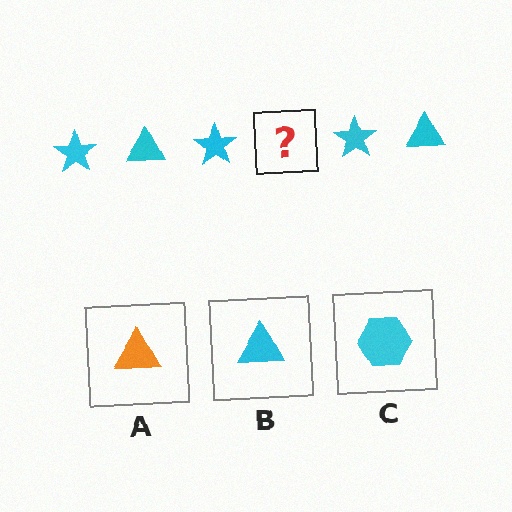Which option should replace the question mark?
Option B.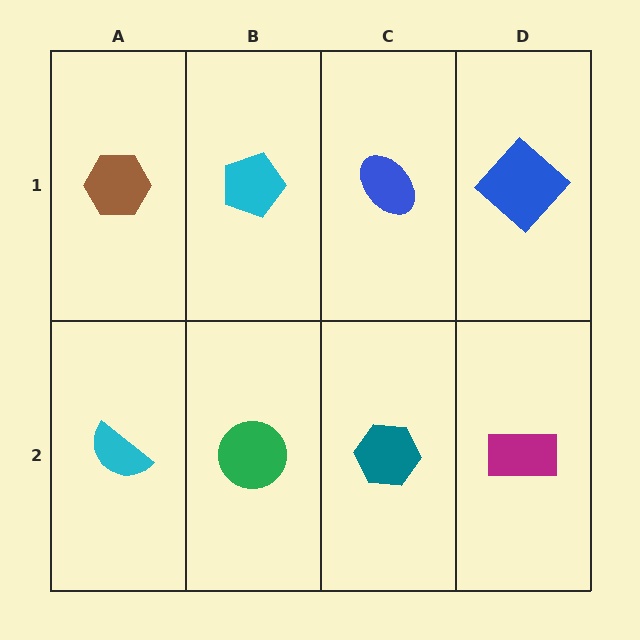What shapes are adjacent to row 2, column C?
A blue ellipse (row 1, column C), a green circle (row 2, column B), a magenta rectangle (row 2, column D).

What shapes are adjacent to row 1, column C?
A teal hexagon (row 2, column C), a cyan pentagon (row 1, column B), a blue diamond (row 1, column D).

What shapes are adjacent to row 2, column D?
A blue diamond (row 1, column D), a teal hexagon (row 2, column C).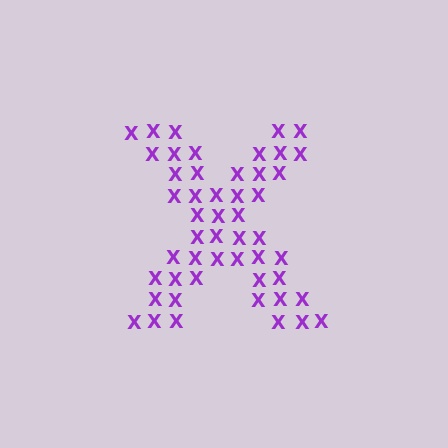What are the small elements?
The small elements are letter X's.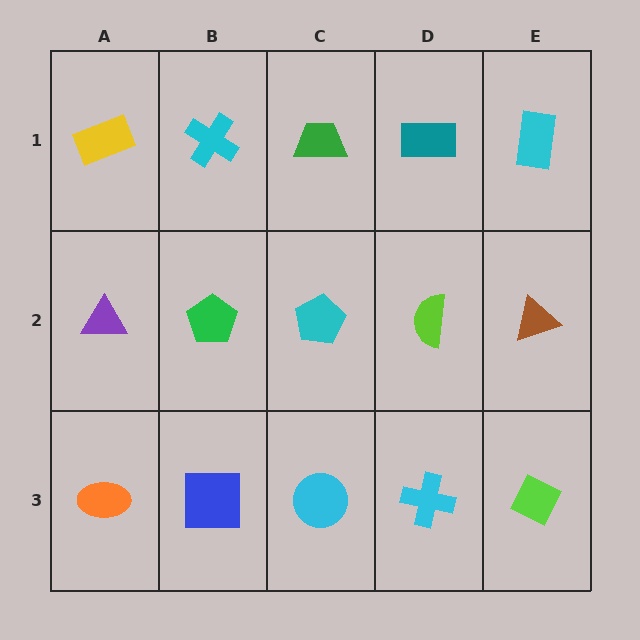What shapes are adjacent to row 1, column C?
A cyan pentagon (row 2, column C), a cyan cross (row 1, column B), a teal rectangle (row 1, column D).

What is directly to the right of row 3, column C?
A cyan cross.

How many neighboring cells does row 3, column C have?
3.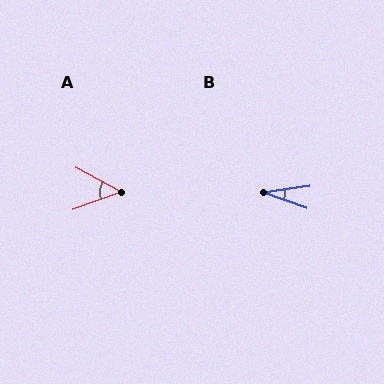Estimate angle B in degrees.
Approximately 27 degrees.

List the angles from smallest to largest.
B (27°), A (48°).